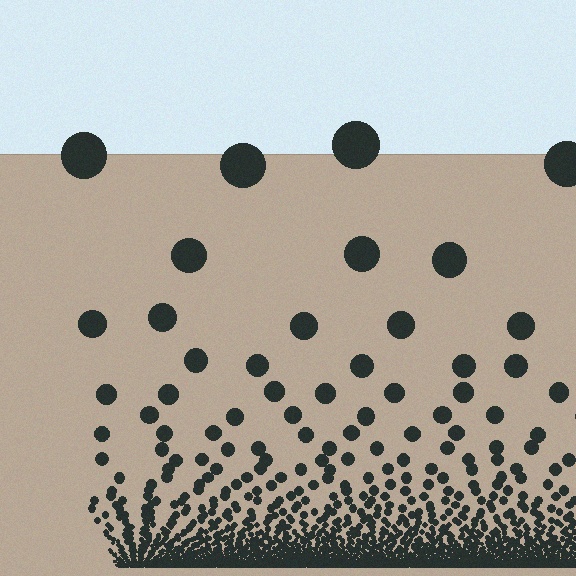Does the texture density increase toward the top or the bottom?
Density increases toward the bottom.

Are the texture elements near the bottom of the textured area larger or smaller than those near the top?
Smaller. The gradient is inverted — elements near the bottom are smaller and denser.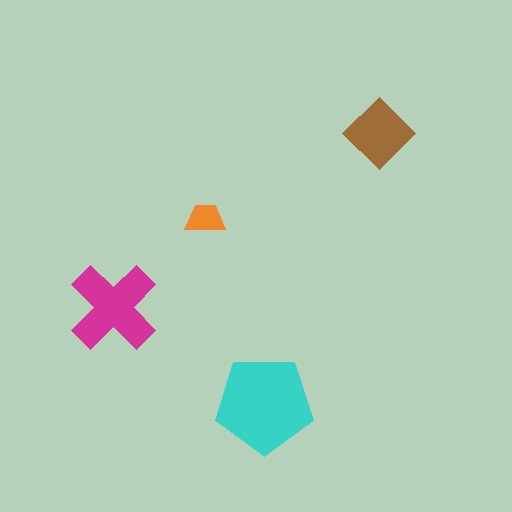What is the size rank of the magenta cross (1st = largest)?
2nd.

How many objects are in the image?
There are 4 objects in the image.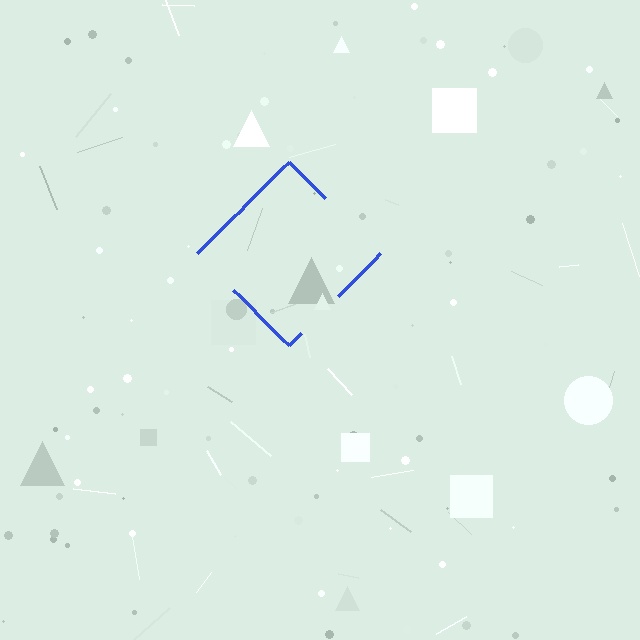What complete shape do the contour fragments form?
The contour fragments form a diamond.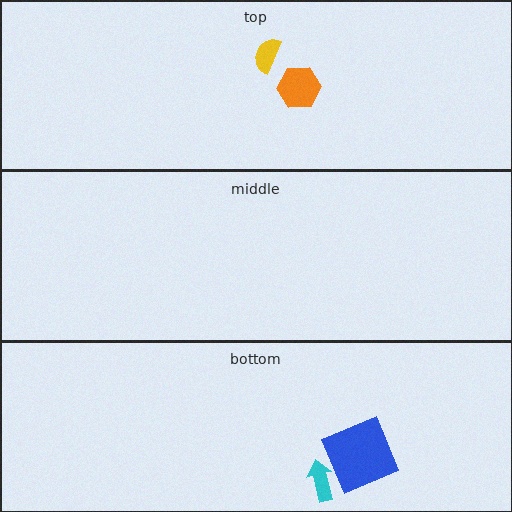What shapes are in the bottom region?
The blue square, the cyan arrow.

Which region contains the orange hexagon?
The top region.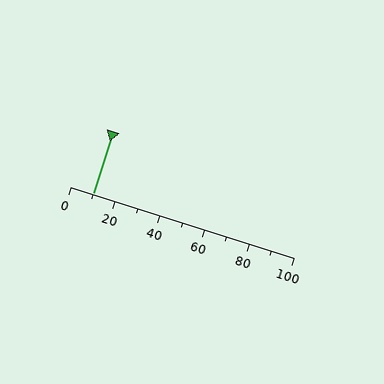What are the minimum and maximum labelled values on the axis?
The axis runs from 0 to 100.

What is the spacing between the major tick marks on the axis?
The major ticks are spaced 20 apart.